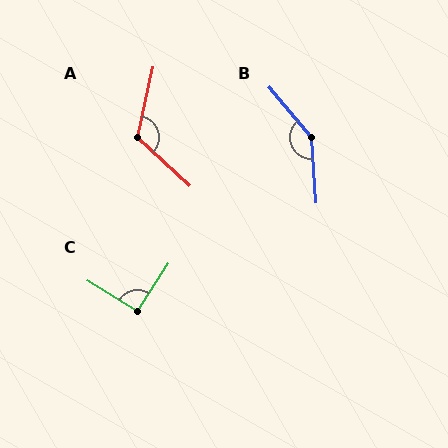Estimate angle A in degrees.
Approximately 121 degrees.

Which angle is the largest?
B, at approximately 144 degrees.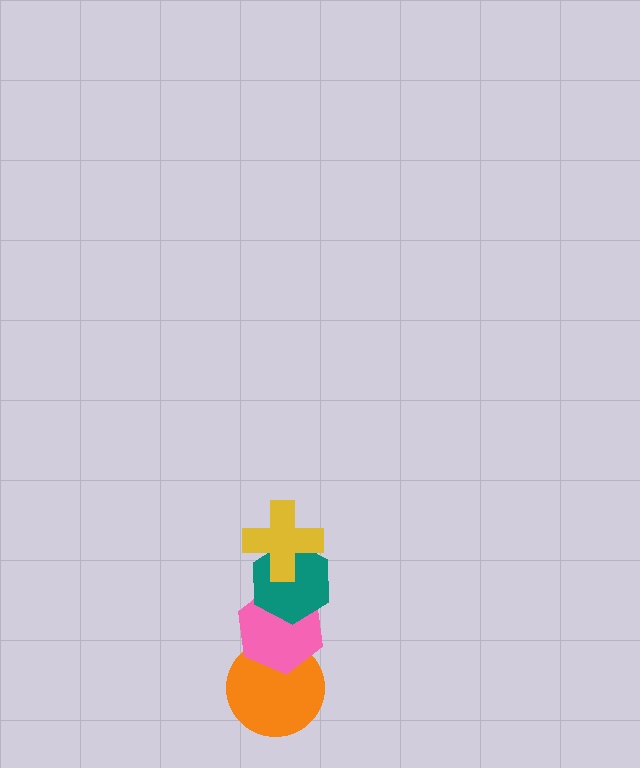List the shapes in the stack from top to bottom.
From top to bottom: the yellow cross, the teal hexagon, the pink hexagon, the orange circle.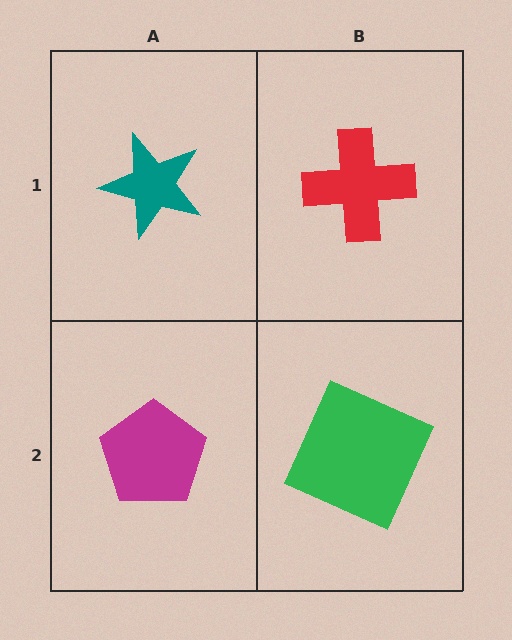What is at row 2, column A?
A magenta pentagon.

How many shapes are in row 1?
2 shapes.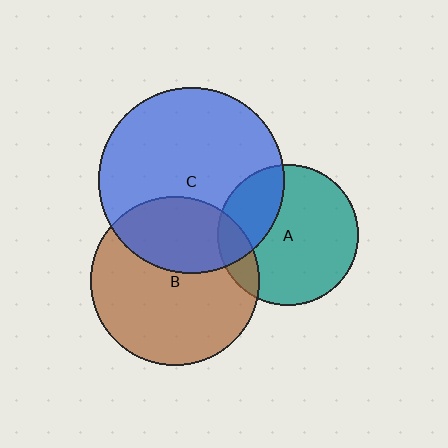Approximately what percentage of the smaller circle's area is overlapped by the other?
Approximately 30%.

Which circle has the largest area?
Circle C (blue).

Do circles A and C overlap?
Yes.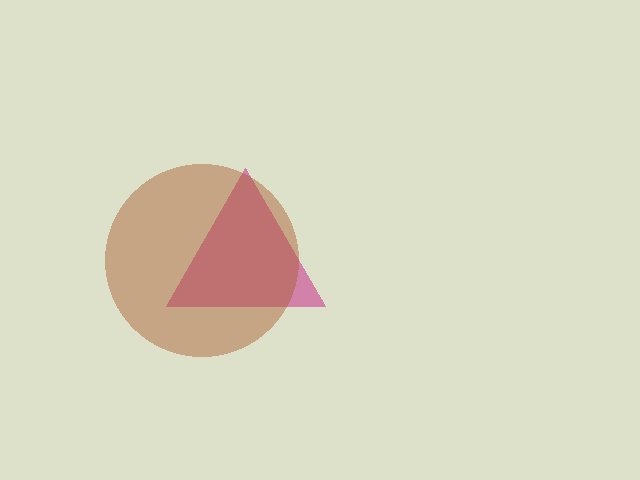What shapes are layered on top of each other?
The layered shapes are: a magenta triangle, a brown circle.